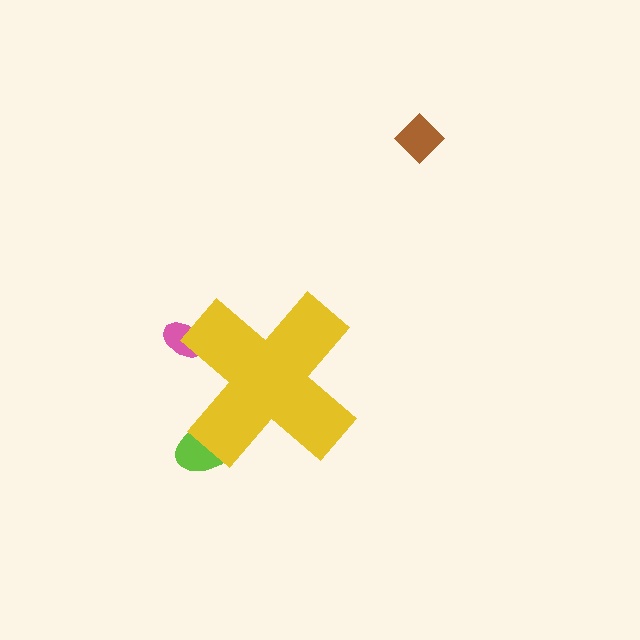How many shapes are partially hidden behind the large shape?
2 shapes are partially hidden.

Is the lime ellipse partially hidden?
Yes, the lime ellipse is partially hidden behind the yellow cross.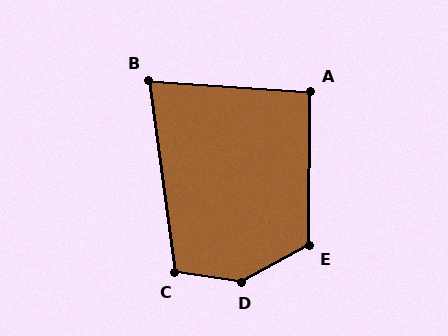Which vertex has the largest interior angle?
D, at approximately 144 degrees.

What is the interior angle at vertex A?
Approximately 93 degrees (approximately right).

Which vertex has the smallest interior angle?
B, at approximately 78 degrees.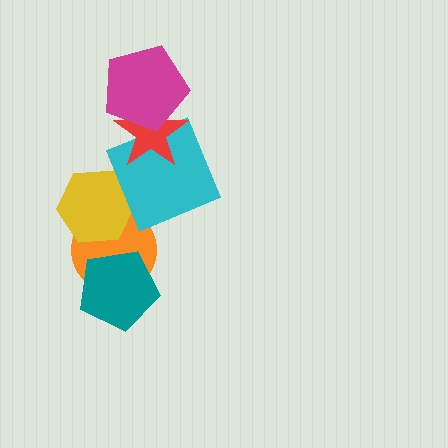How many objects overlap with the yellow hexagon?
2 objects overlap with the yellow hexagon.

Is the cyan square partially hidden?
Yes, it is partially covered by another shape.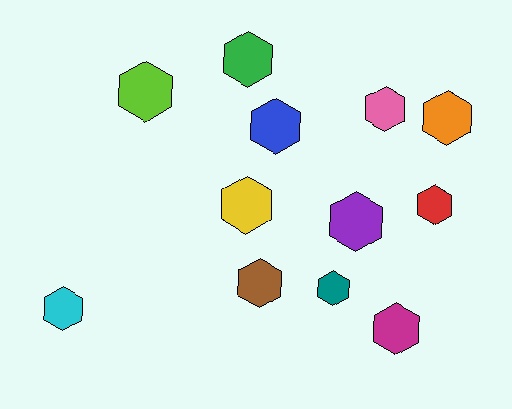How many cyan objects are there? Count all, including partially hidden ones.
There is 1 cyan object.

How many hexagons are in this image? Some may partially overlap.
There are 12 hexagons.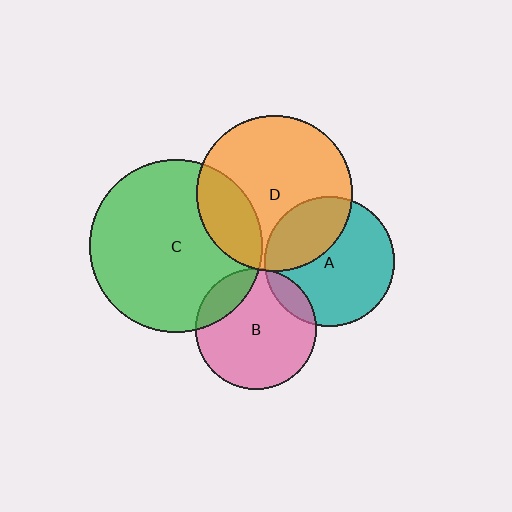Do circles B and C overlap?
Yes.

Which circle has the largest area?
Circle C (green).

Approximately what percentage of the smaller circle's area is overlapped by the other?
Approximately 15%.